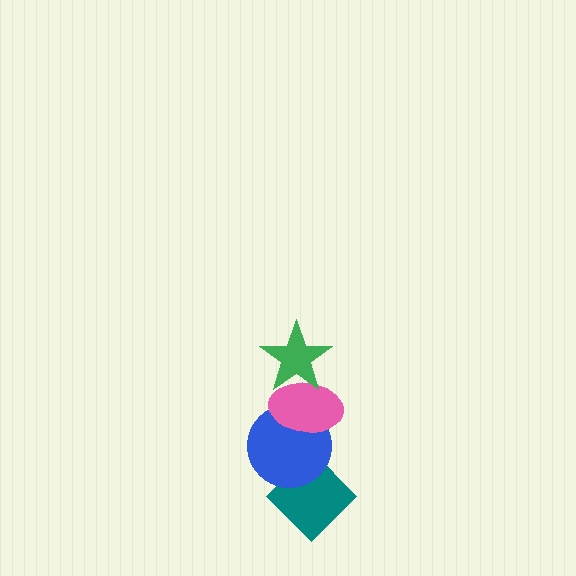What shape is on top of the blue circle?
The pink ellipse is on top of the blue circle.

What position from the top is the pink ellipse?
The pink ellipse is 2nd from the top.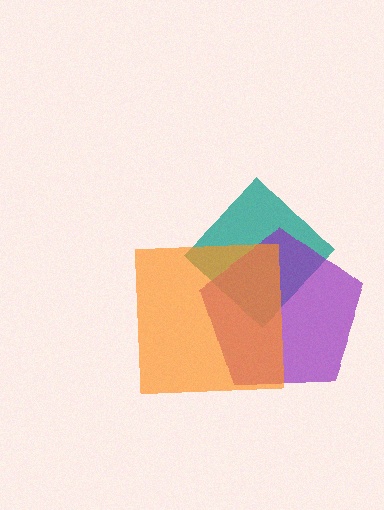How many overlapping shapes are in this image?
There are 3 overlapping shapes in the image.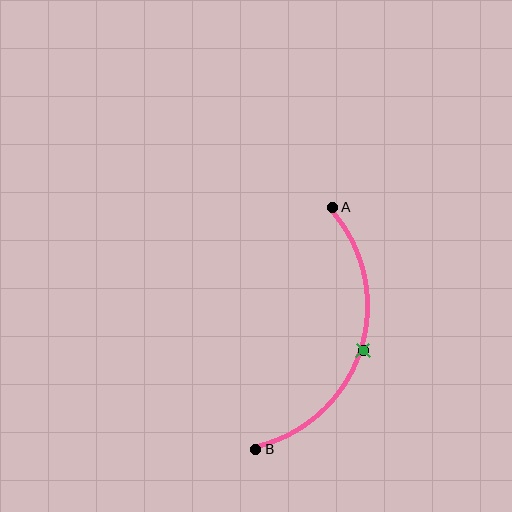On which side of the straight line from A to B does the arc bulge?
The arc bulges to the right of the straight line connecting A and B.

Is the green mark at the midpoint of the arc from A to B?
Yes. The green mark lies on the arc at equal arc-length from both A and B — it is the arc midpoint.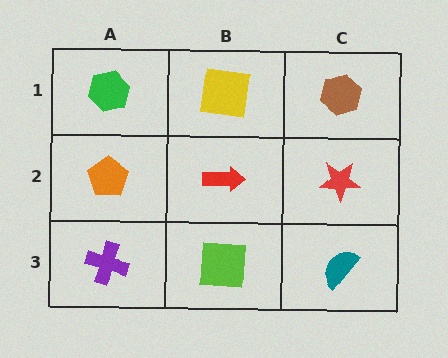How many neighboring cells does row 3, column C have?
2.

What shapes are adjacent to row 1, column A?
An orange pentagon (row 2, column A), a yellow square (row 1, column B).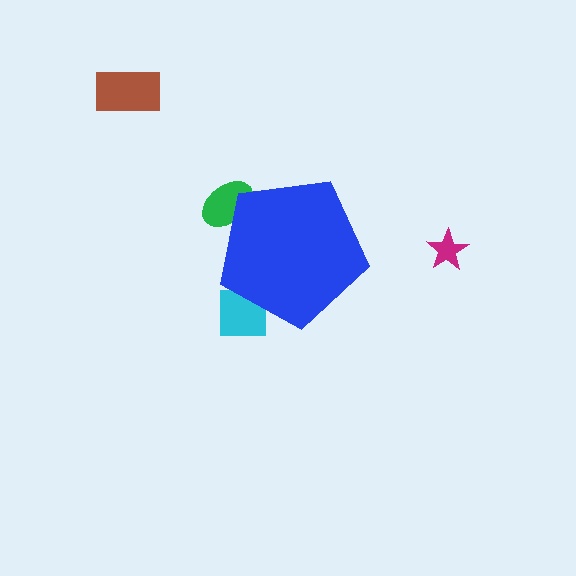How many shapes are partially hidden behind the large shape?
2 shapes are partially hidden.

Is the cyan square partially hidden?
Yes, the cyan square is partially hidden behind the blue pentagon.